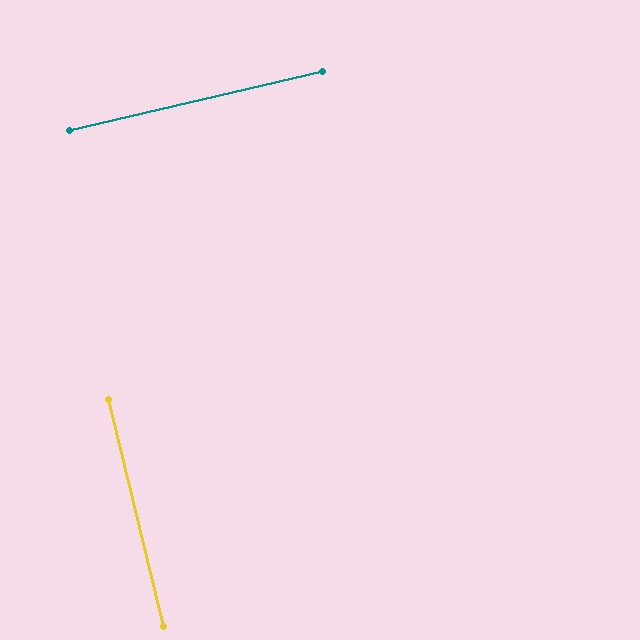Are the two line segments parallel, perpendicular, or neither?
Perpendicular — they meet at approximately 89°.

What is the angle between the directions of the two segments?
Approximately 89 degrees.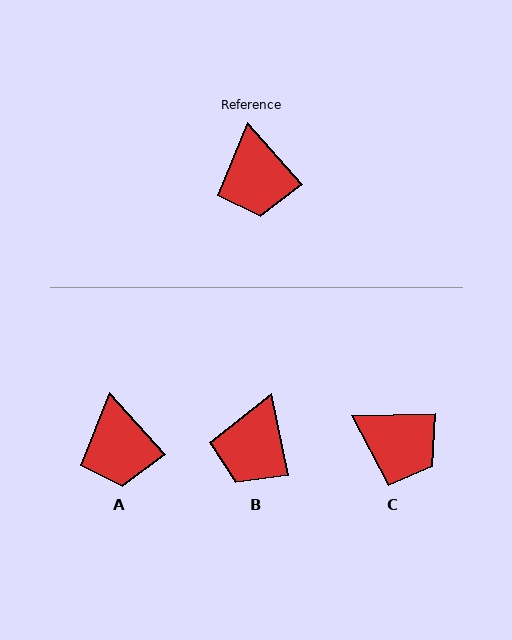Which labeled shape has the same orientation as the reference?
A.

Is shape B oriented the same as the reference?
No, it is off by about 30 degrees.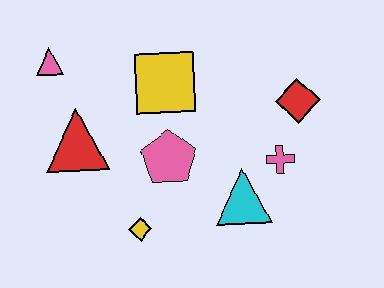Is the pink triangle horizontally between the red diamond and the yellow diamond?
No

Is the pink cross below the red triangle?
Yes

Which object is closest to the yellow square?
The pink pentagon is closest to the yellow square.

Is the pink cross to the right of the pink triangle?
Yes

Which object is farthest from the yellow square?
The yellow diamond is farthest from the yellow square.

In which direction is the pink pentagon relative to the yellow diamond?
The pink pentagon is above the yellow diamond.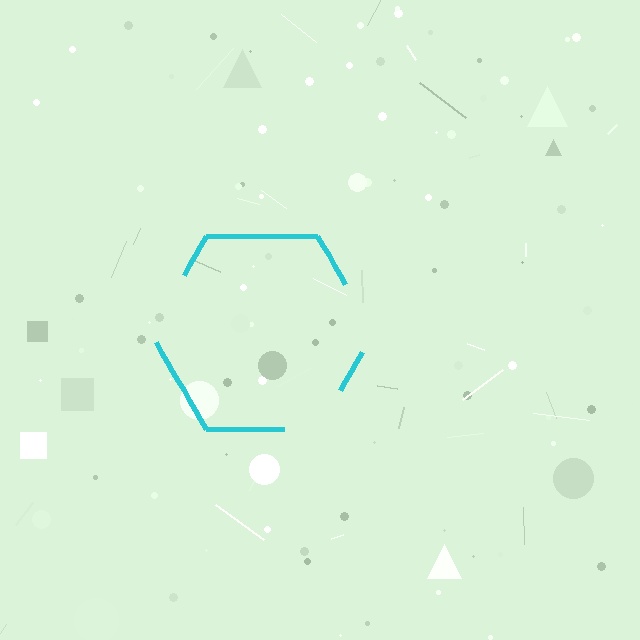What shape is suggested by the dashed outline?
The dashed outline suggests a hexagon.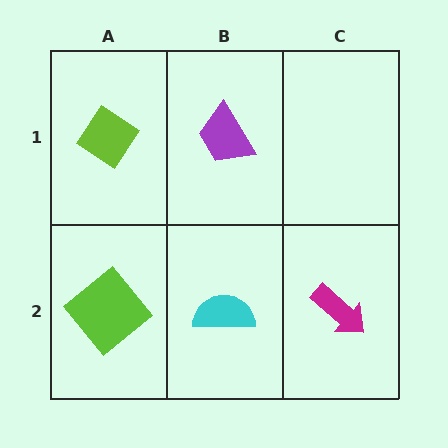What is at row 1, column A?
A lime diamond.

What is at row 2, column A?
A lime diamond.